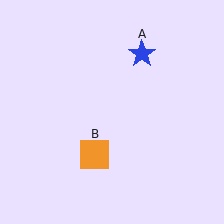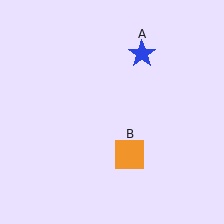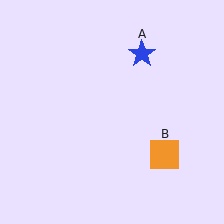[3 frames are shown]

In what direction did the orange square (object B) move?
The orange square (object B) moved right.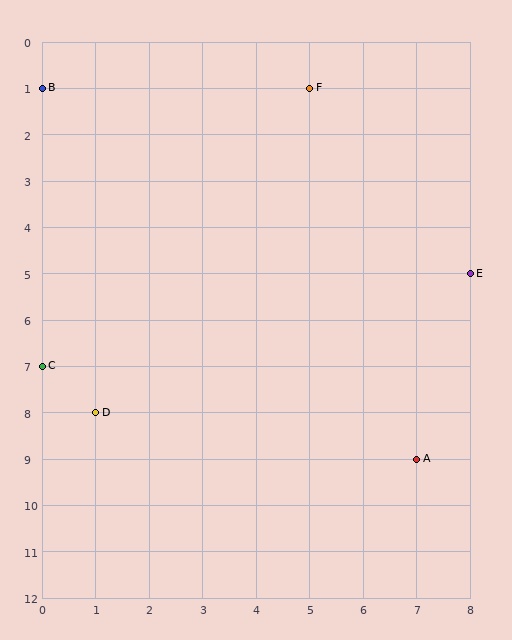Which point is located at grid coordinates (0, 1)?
Point B is at (0, 1).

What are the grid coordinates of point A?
Point A is at grid coordinates (7, 9).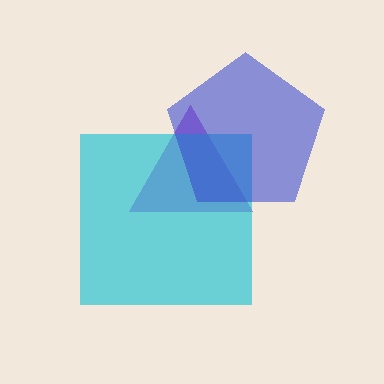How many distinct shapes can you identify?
There are 3 distinct shapes: a purple triangle, a cyan square, a blue pentagon.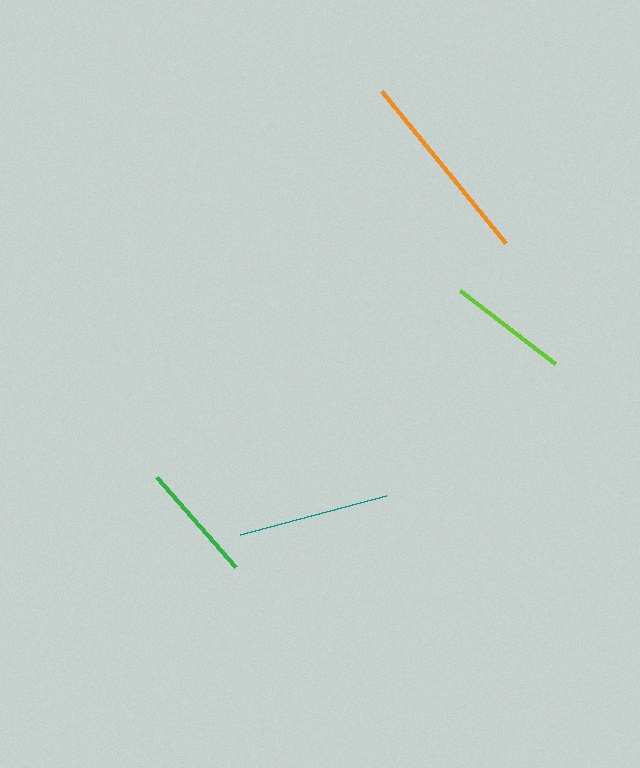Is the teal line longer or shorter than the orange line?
The orange line is longer than the teal line.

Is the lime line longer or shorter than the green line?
The lime line is longer than the green line.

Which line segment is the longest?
The orange line is the longest at approximately 196 pixels.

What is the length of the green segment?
The green segment is approximately 119 pixels long.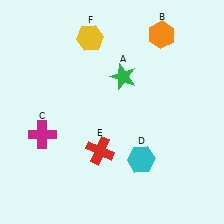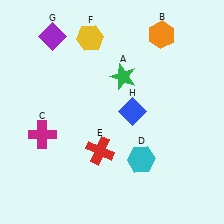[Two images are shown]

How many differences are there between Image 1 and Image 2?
There are 2 differences between the two images.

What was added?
A purple diamond (G), a blue diamond (H) were added in Image 2.